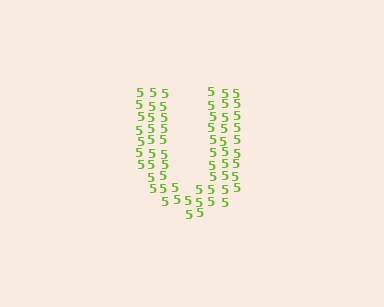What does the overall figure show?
The overall figure shows the letter U.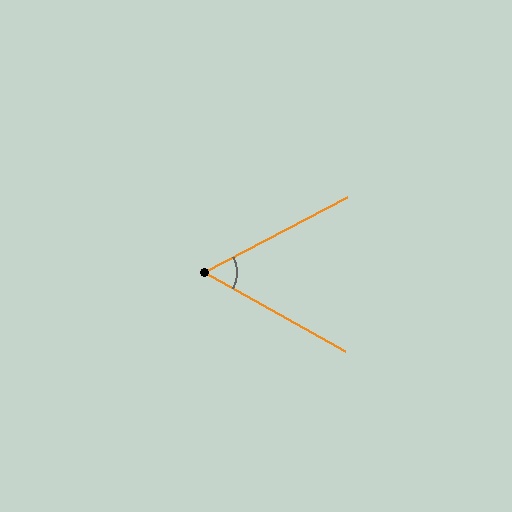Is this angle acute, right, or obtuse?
It is acute.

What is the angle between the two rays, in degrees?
Approximately 57 degrees.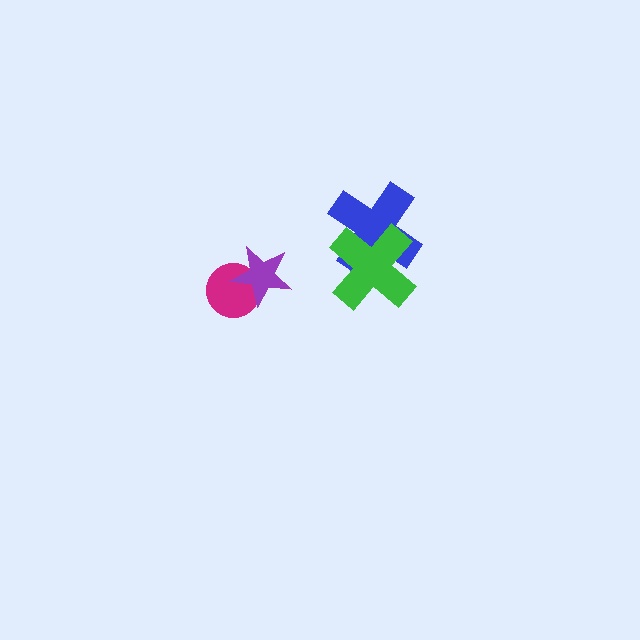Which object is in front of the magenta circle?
The purple star is in front of the magenta circle.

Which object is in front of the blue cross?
The green cross is in front of the blue cross.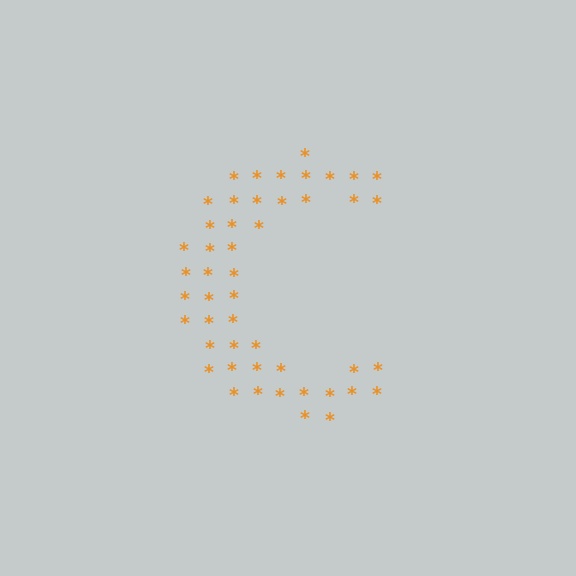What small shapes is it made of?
It is made of small asterisks.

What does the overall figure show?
The overall figure shows the letter C.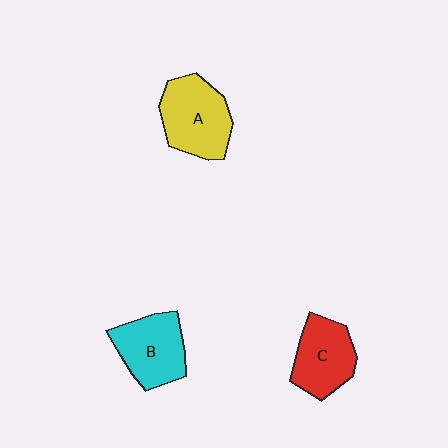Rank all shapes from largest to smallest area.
From largest to smallest: A (yellow), B (cyan), C (red).